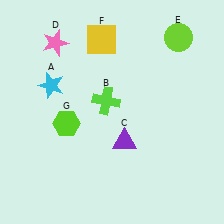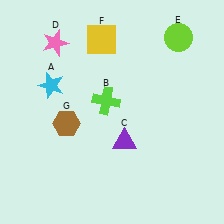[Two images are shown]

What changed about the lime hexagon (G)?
In Image 1, G is lime. In Image 2, it changed to brown.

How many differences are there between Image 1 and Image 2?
There is 1 difference between the two images.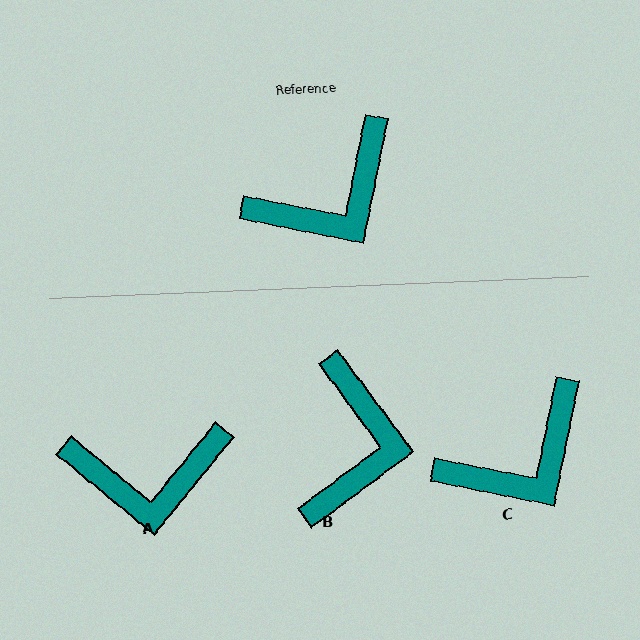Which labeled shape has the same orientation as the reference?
C.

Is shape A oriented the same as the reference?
No, it is off by about 28 degrees.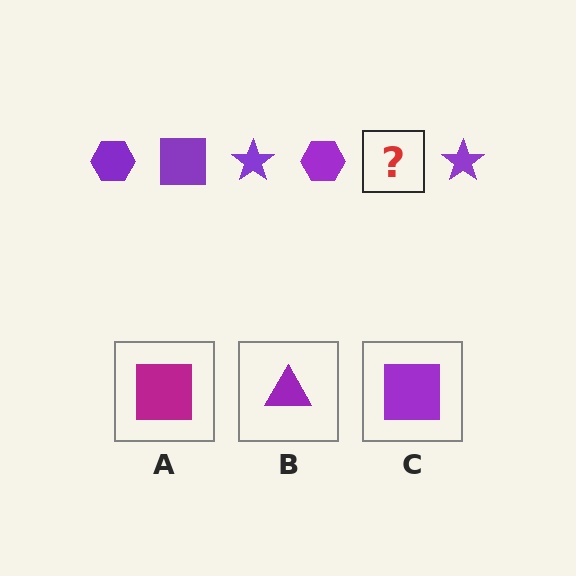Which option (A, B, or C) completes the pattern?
C.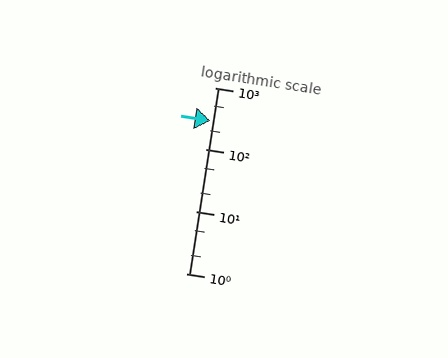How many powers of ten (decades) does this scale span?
The scale spans 3 decades, from 1 to 1000.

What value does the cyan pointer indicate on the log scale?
The pointer indicates approximately 290.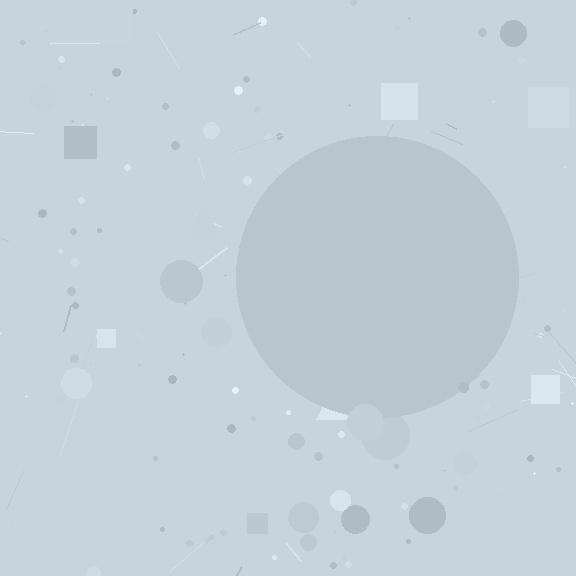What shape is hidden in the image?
A circle is hidden in the image.